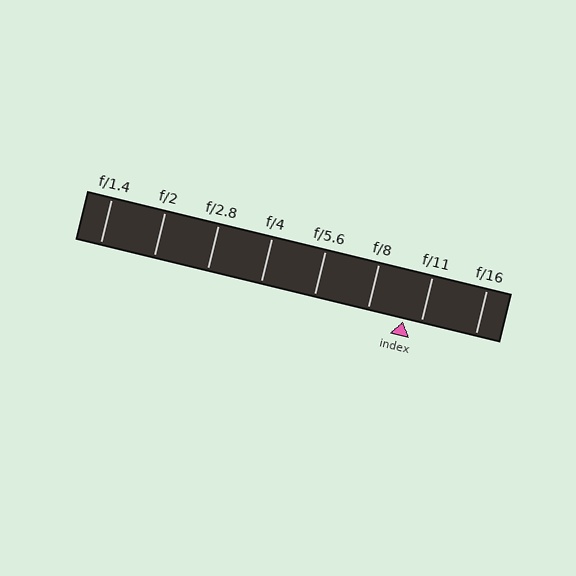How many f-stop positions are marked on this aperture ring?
There are 8 f-stop positions marked.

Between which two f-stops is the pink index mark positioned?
The index mark is between f/8 and f/11.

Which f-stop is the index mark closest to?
The index mark is closest to f/11.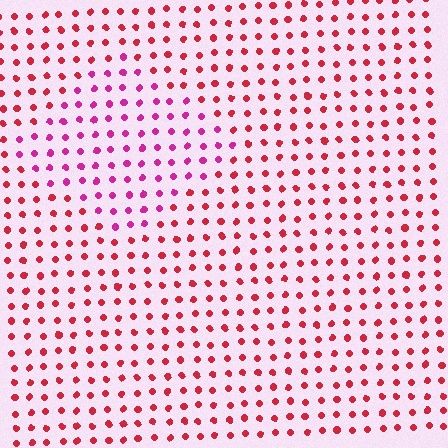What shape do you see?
I see a diamond.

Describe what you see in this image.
The image is filled with small red elements in a uniform arrangement. A diamond-shaped region is visible where the elements are tinted to a slightly different hue, forming a subtle color boundary.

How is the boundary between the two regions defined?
The boundary is defined purely by a slight shift in hue (about 34 degrees). Spacing, size, and orientation are identical on both sides.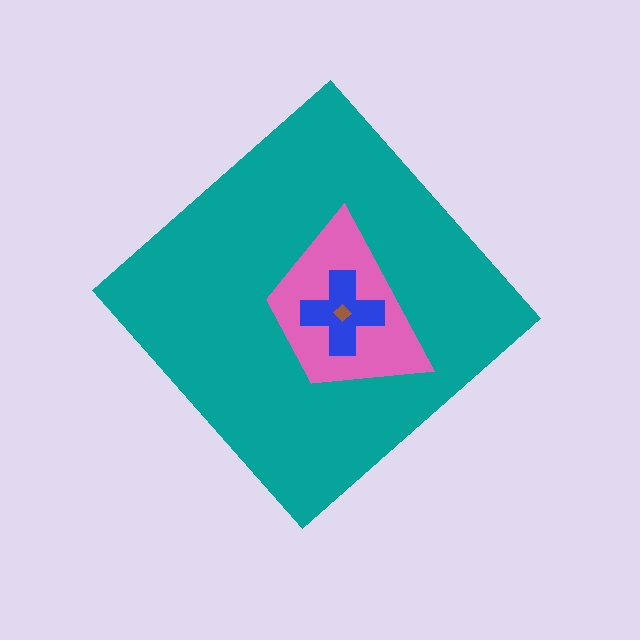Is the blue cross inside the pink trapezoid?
Yes.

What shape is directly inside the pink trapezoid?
The blue cross.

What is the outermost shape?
The teal diamond.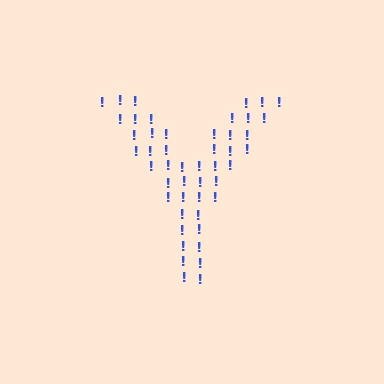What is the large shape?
The large shape is the letter Y.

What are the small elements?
The small elements are exclamation marks.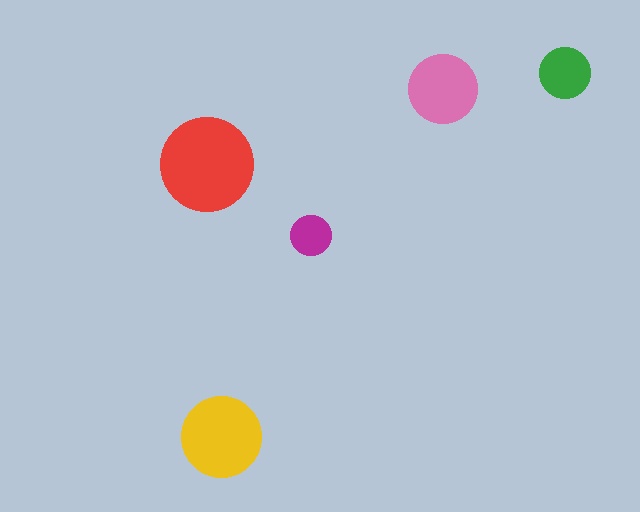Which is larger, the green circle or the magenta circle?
The green one.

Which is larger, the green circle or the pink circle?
The pink one.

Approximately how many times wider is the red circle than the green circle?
About 2 times wider.